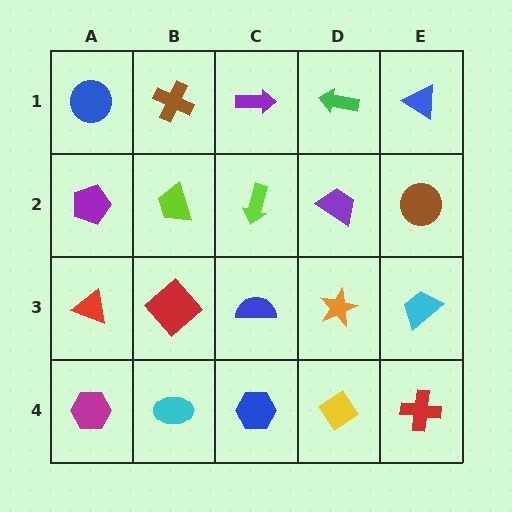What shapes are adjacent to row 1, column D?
A purple trapezoid (row 2, column D), a purple arrow (row 1, column C), a blue triangle (row 1, column E).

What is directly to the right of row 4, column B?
A blue hexagon.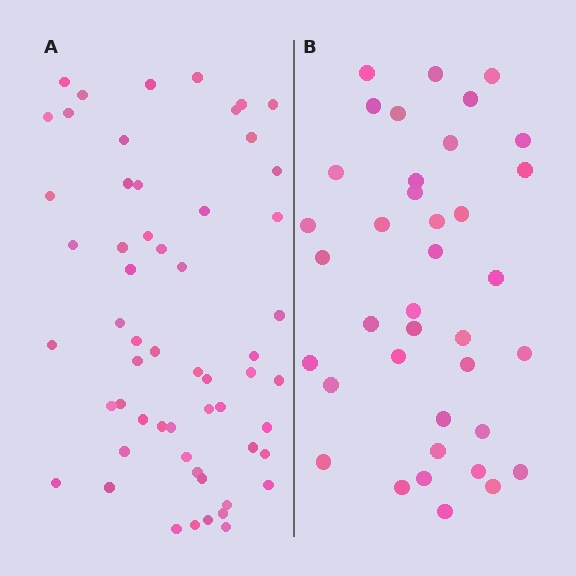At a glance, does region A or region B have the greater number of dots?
Region A (the left region) has more dots.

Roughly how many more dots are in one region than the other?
Region A has approximately 20 more dots than region B.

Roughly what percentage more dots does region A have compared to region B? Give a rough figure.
About 50% more.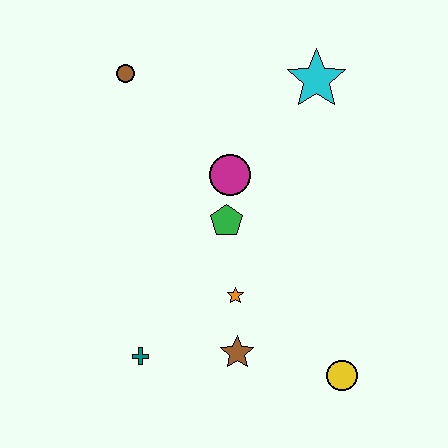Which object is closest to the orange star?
The brown star is closest to the orange star.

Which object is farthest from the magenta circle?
The yellow circle is farthest from the magenta circle.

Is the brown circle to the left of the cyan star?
Yes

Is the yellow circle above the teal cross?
No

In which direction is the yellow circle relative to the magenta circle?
The yellow circle is below the magenta circle.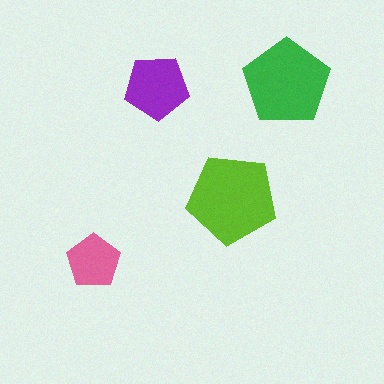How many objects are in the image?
There are 4 objects in the image.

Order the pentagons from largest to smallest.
the lime one, the green one, the purple one, the pink one.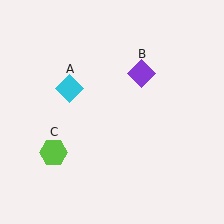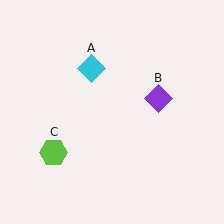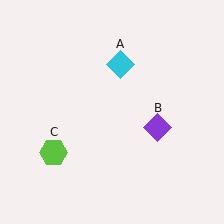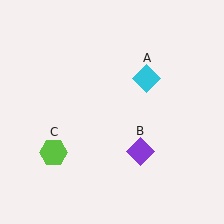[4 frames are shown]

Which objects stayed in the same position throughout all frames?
Lime hexagon (object C) remained stationary.